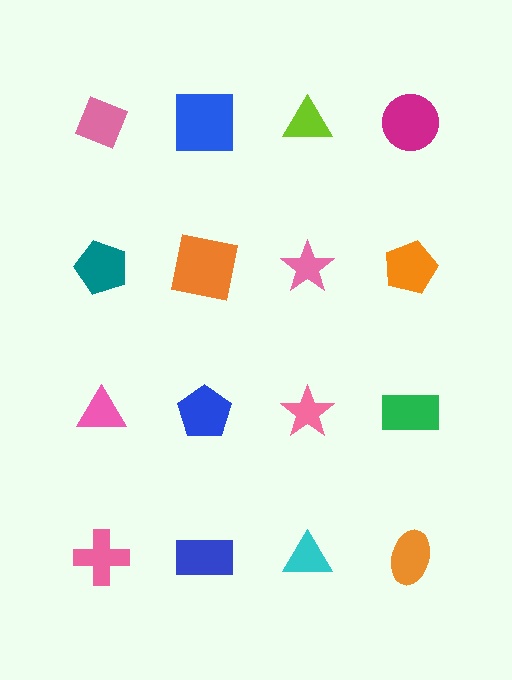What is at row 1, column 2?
A blue square.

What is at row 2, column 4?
An orange pentagon.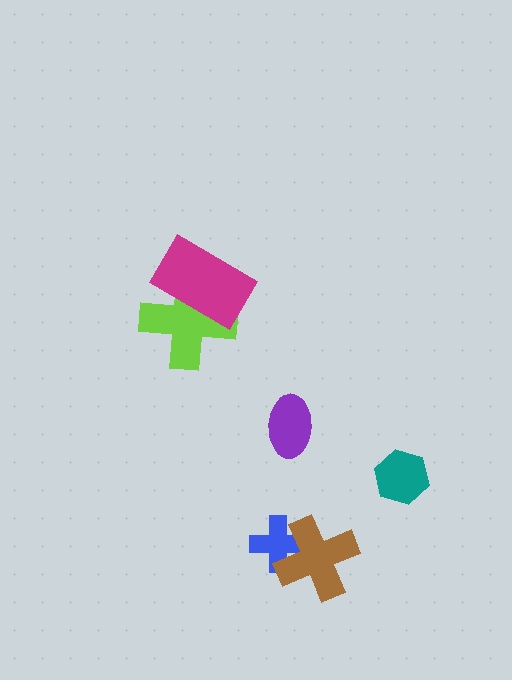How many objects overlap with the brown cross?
1 object overlaps with the brown cross.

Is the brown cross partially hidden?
No, no other shape covers it.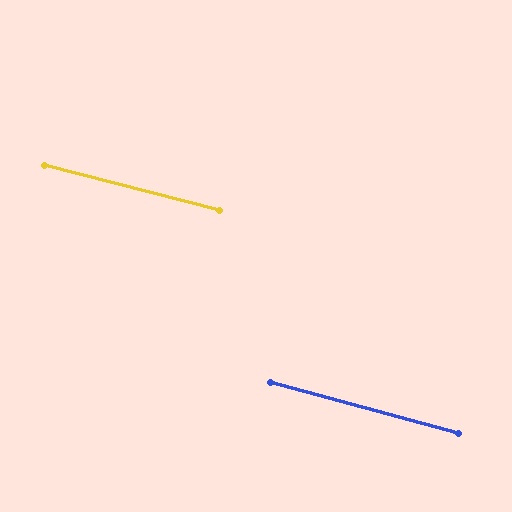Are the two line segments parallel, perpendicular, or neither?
Parallel — their directions differ by only 0.7°.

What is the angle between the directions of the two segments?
Approximately 1 degree.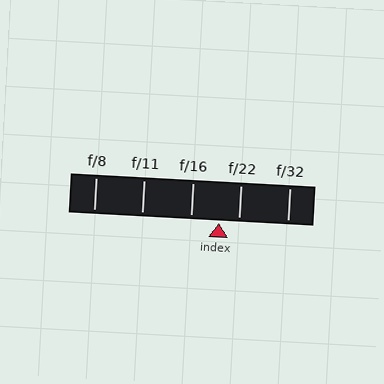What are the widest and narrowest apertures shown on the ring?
The widest aperture shown is f/8 and the narrowest is f/32.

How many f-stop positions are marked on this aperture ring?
There are 5 f-stop positions marked.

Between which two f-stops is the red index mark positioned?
The index mark is between f/16 and f/22.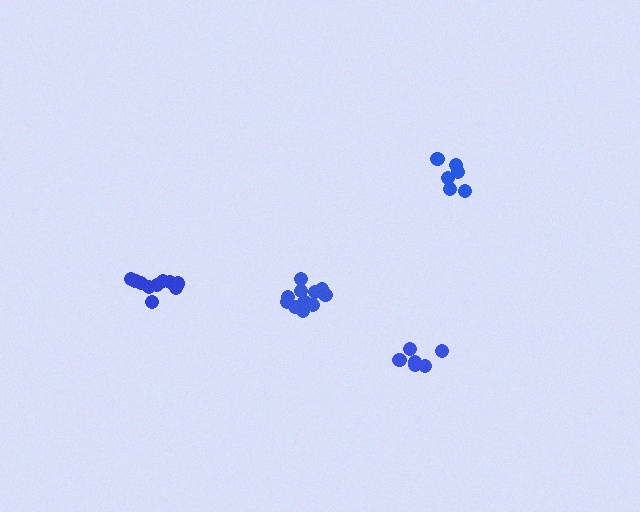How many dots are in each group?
Group 1: 11 dots, Group 2: 6 dots, Group 3: 11 dots, Group 4: 6 dots (34 total).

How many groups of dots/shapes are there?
There are 4 groups.